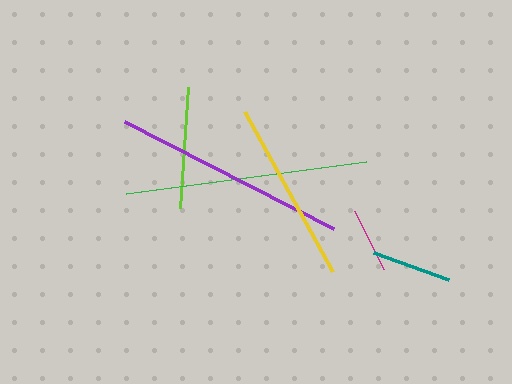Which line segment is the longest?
The green line is the longest at approximately 242 pixels.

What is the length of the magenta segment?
The magenta segment is approximately 65 pixels long.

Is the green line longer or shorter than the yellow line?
The green line is longer than the yellow line.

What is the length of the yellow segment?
The yellow segment is approximately 183 pixels long.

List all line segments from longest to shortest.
From longest to shortest: green, purple, yellow, lime, teal, magenta.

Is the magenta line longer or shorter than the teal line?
The teal line is longer than the magenta line.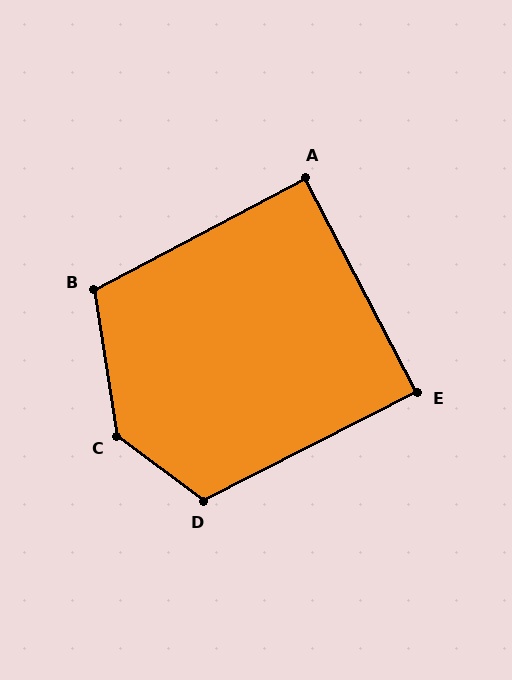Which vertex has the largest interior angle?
C, at approximately 135 degrees.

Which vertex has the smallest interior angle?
E, at approximately 90 degrees.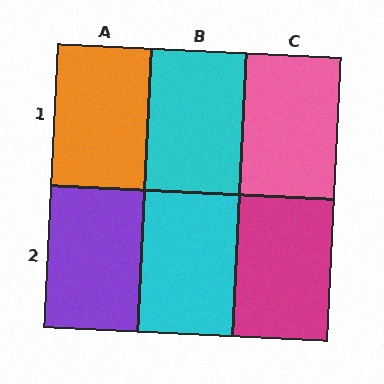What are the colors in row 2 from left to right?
Purple, cyan, magenta.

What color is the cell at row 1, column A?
Orange.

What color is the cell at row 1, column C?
Pink.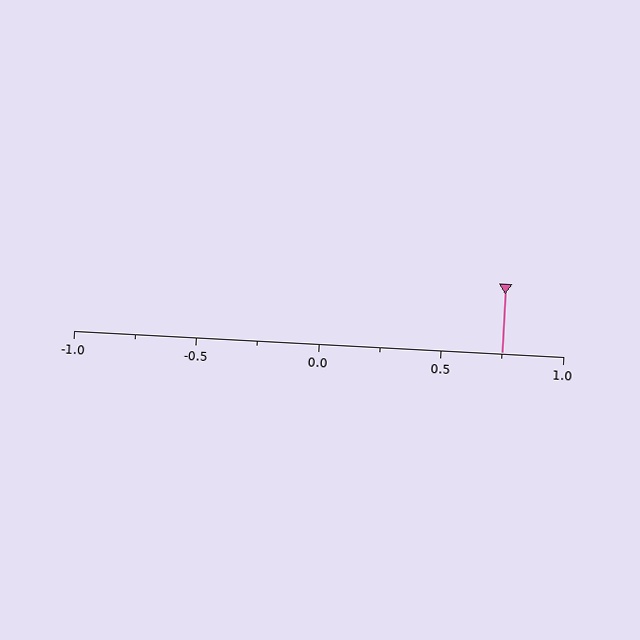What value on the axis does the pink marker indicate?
The marker indicates approximately 0.75.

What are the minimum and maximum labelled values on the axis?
The axis runs from -1.0 to 1.0.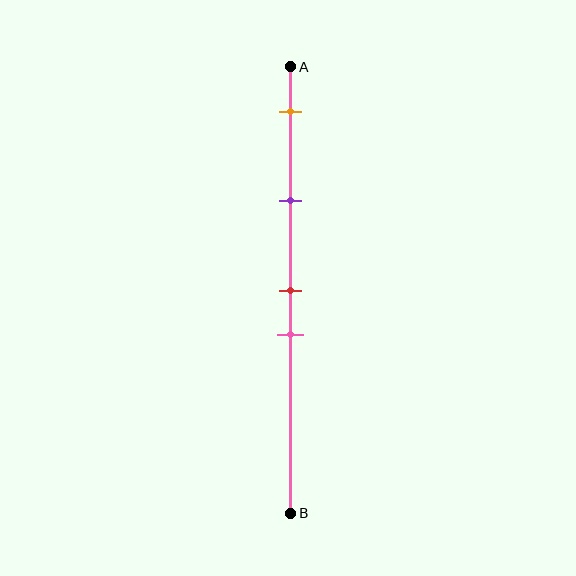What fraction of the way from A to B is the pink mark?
The pink mark is approximately 60% (0.6) of the way from A to B.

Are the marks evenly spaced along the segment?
No, the marks are not evenly spaced.